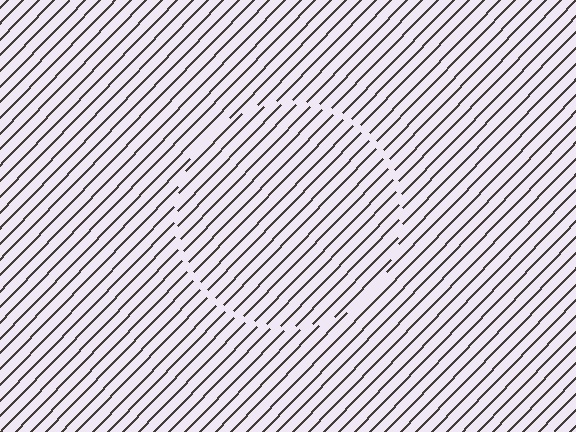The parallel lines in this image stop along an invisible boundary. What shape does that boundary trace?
An illusory circle. The interior of the shape contains the same grating, shifted by half a period — the contour is defined by the phase discontinuity where line-ends from the inner and outer gratings abut.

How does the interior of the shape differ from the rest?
The interior of the shape contains the same grating, shifted by half a period — the contour is defined by the phase discontinuity where line-ends from the inner and outer gratings abut.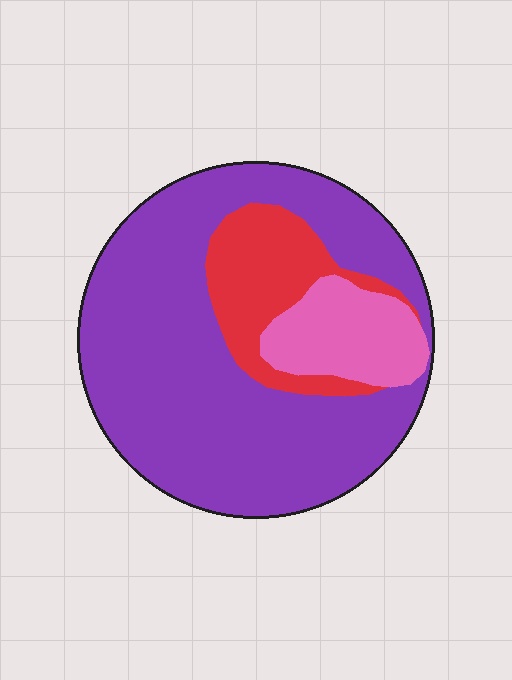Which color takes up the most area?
Purple, at roughly 70%.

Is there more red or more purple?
Purple.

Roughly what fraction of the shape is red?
Red takes up about one sixth (1/6) of the shape.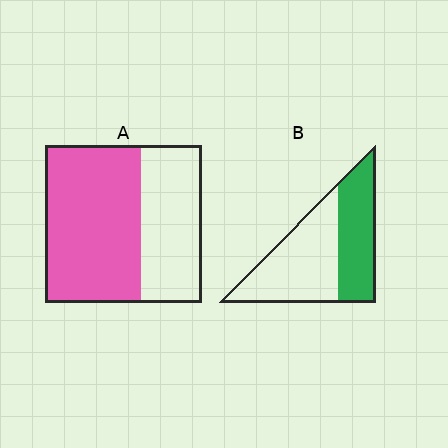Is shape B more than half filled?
No.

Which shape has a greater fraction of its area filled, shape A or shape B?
Shape A.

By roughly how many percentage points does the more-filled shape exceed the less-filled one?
By roughly 20 percentage points (A over B).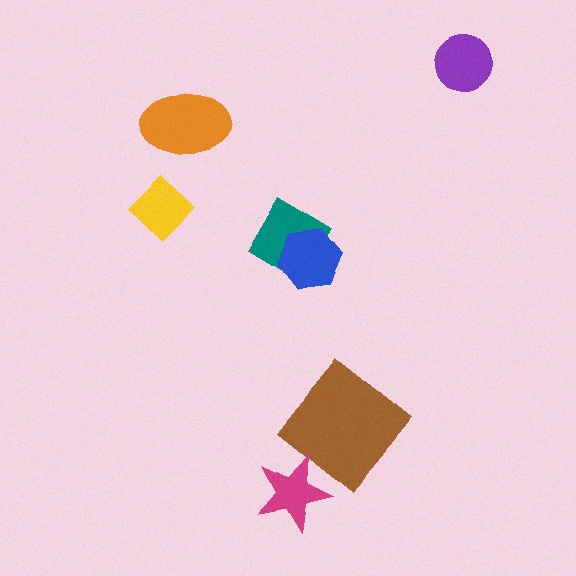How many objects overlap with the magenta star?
0 objects overlap with the magenta star.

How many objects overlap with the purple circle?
0 objects overlap with the purple circle.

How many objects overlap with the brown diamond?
0 objects overlap with the brown diamond.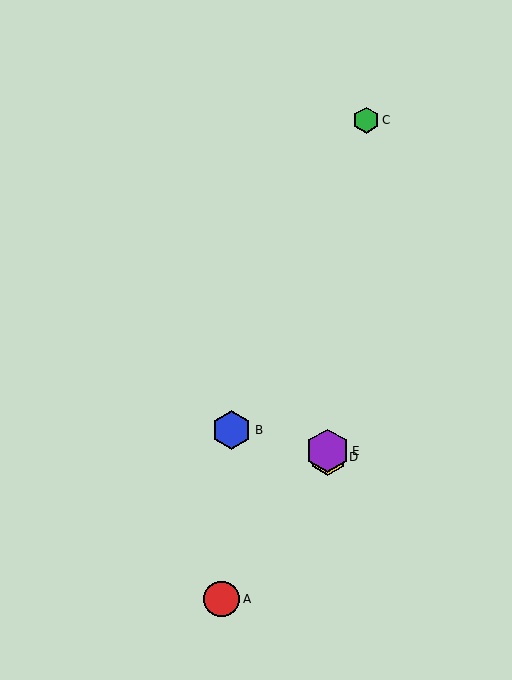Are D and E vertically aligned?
Yes, both are at x≈328.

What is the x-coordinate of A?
Object A is at x≈222.